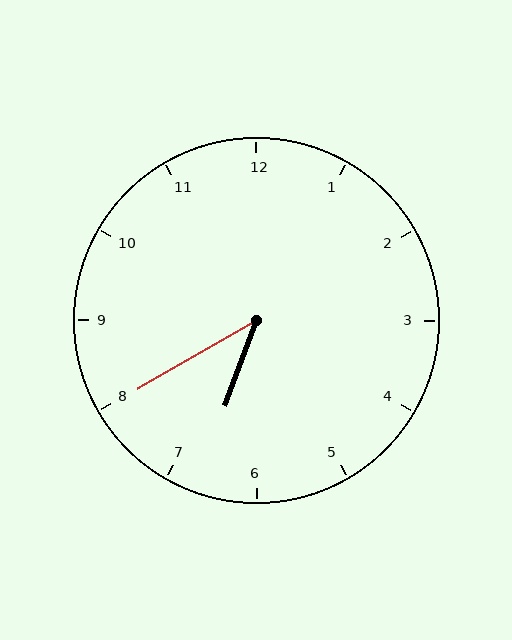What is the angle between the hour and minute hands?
Approximately 40 degrees.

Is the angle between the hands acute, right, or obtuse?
It is acute.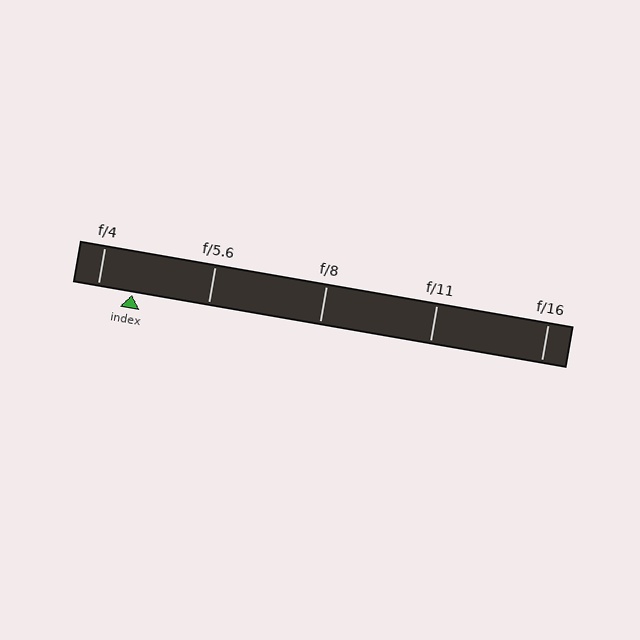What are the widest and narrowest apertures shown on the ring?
The widest aperture shown is f/4 and the narrowest is f/16.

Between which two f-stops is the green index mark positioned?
The index mark is between f/4 and f/5.6.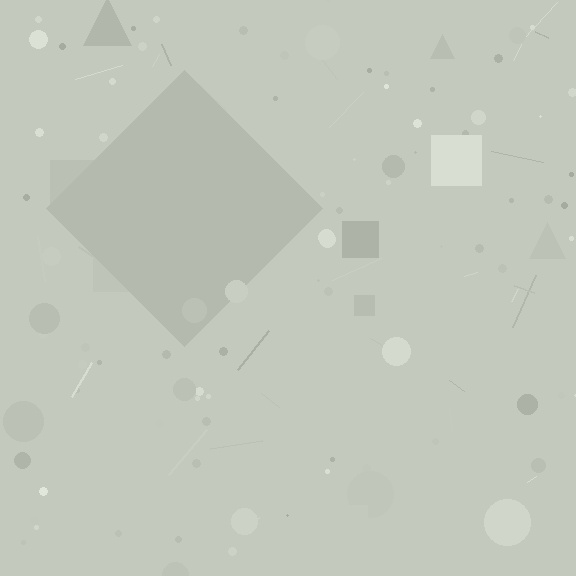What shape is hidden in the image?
A diamond is hidden in the image.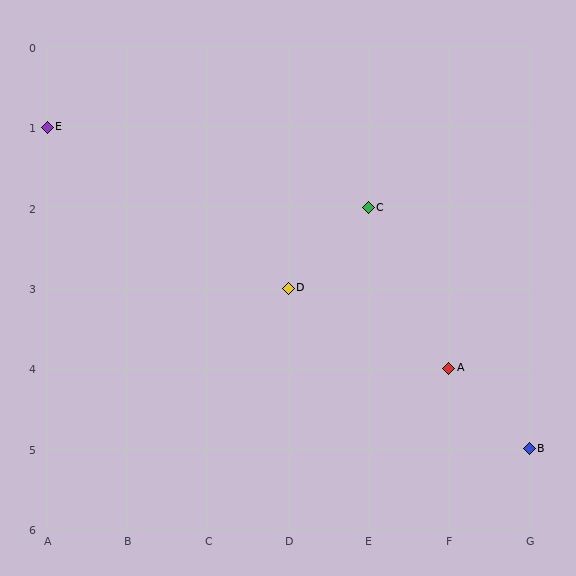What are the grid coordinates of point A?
Point A is at grid coordinates (F, 4).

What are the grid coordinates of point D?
Point D is at grid coordinates (D, 3).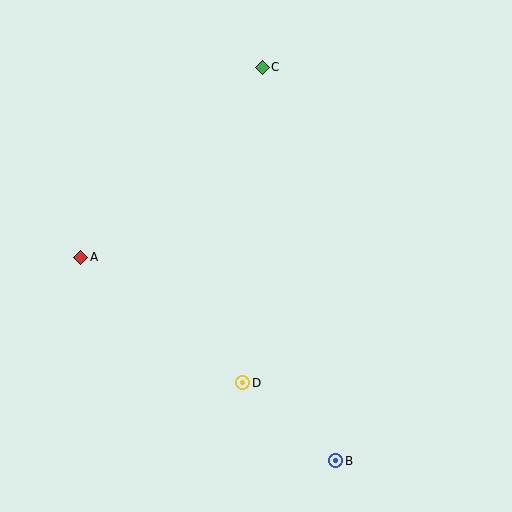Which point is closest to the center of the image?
Point D at (242, 383) is closest to the center.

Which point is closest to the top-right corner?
Point C is closest to the top-right corner.